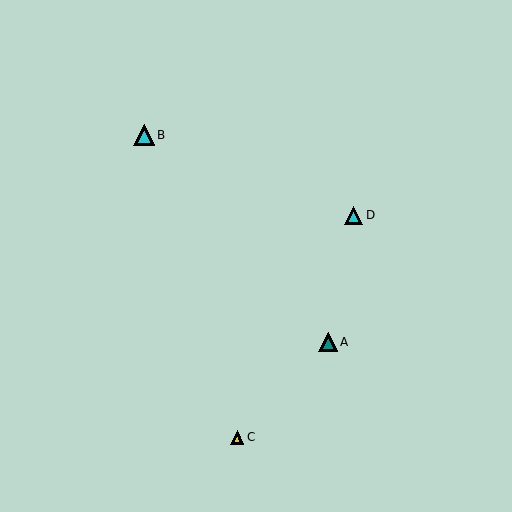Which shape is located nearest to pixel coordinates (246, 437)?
The yellow triangle (labeled C) at (237, 437) is nearest to that location.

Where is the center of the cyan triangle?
The center of the cyan triangle is at (144, 135).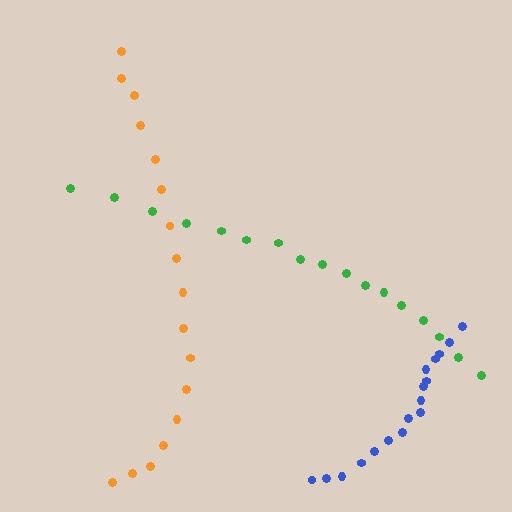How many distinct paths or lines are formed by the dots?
There are 3 distinct paths.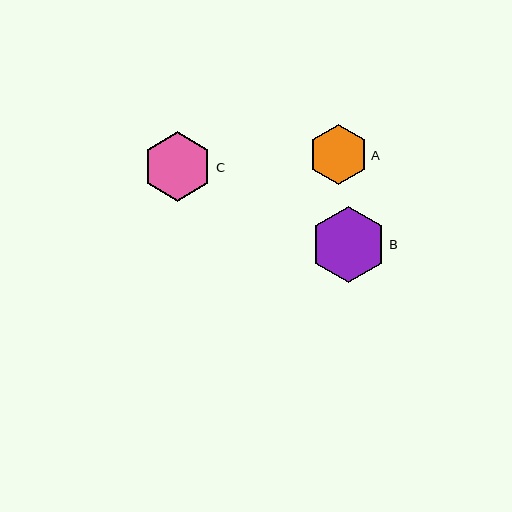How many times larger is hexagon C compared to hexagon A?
Hexagon C is approximately 1.2 times the size of hexagon A.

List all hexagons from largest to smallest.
From largest to smallest: B, C, A.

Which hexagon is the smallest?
Hexagon A is the smallest with a size of approximately 60 pixels.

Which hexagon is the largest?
Hexagon B is the largest with a size of approximately 76 pixels.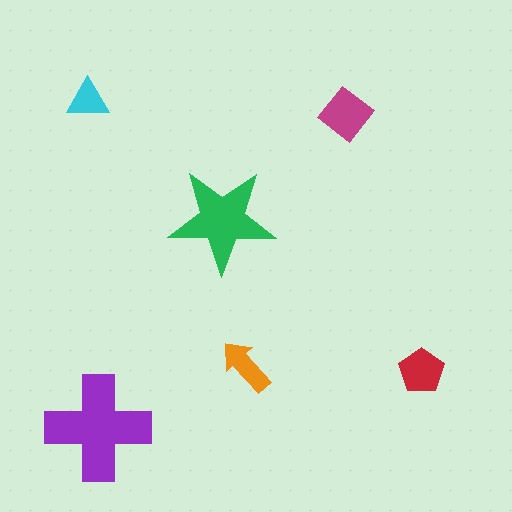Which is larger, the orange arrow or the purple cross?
The purple cross.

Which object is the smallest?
The cyan triangle.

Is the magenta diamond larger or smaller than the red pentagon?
Larger.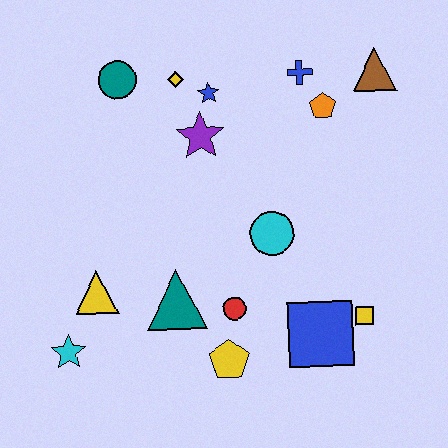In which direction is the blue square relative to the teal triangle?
The blue square is to the right of the teal triangle.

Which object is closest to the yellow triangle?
The cyan star is closest to the yellow triangle.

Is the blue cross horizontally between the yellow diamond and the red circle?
No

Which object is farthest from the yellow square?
The teal circle is farthest from the yellow square.